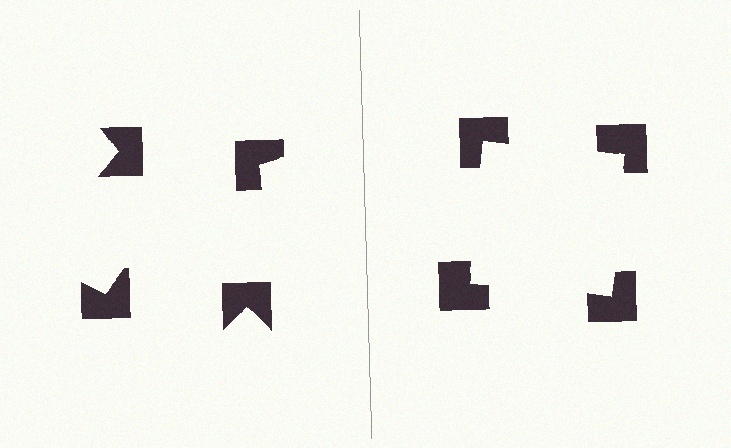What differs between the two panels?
The notched squares are positioned identically on both sides; only the wedge orientations differ. On the right they align to a square; on the left they are misaligned.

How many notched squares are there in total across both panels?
8 — 4 on each side.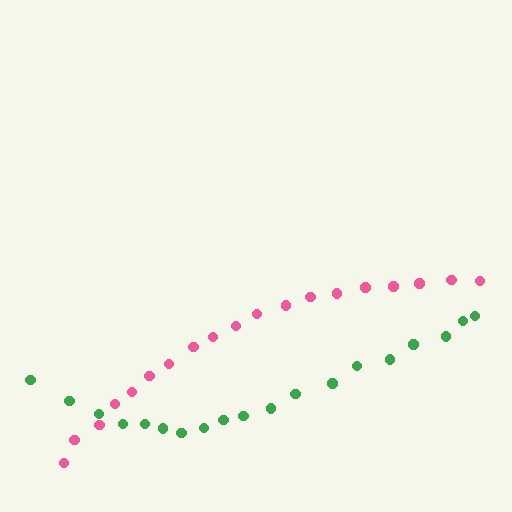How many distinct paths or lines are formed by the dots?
There are 2 distinct paths.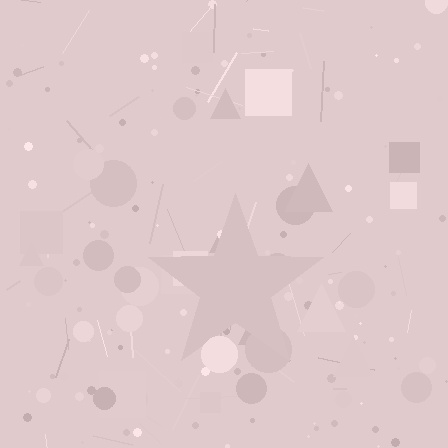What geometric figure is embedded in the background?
A star is embedded in the background.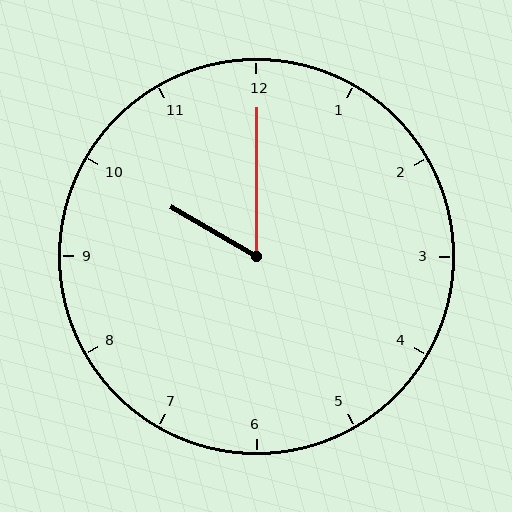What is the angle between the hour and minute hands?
Approximately 60 degrees.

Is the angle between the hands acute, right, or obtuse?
It is acute.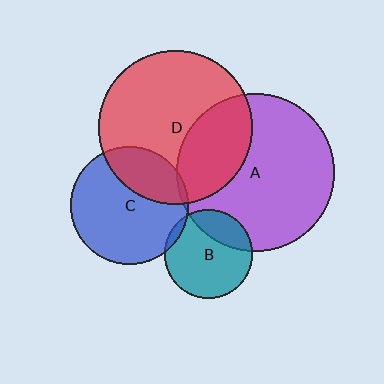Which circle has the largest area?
Circle A (purple).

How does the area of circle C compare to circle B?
Approximately 1.8 times.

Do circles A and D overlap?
Yes.